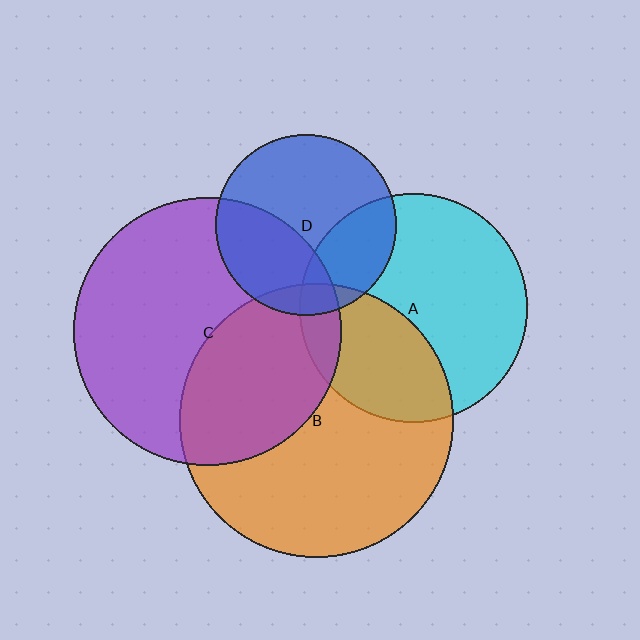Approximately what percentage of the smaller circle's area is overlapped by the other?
Approximately 40%.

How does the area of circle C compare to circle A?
Approximately 1.4 times.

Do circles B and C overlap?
Yes.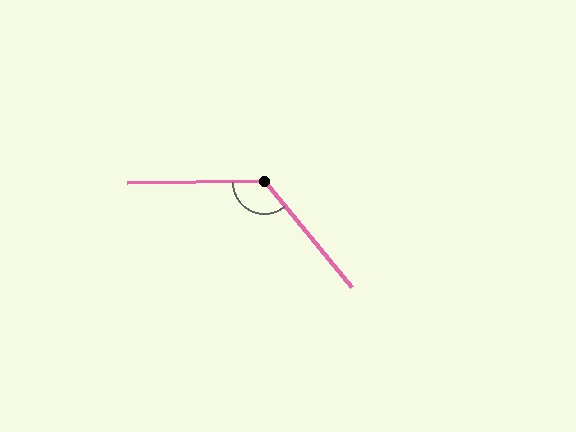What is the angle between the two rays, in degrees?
Approximately 129 degrees.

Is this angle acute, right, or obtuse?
It is obtuse.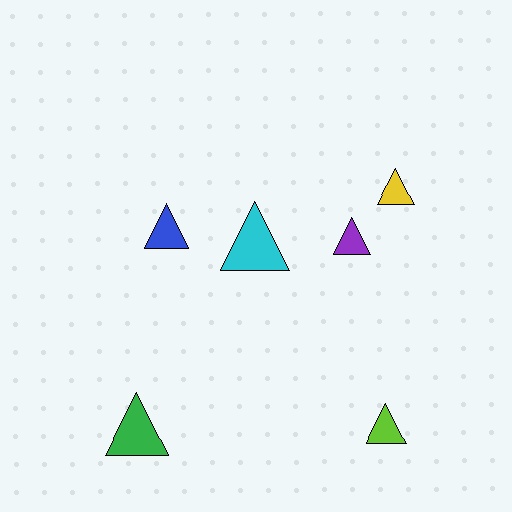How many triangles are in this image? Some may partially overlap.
There are 6 triangles.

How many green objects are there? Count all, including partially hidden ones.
There is 1 green object.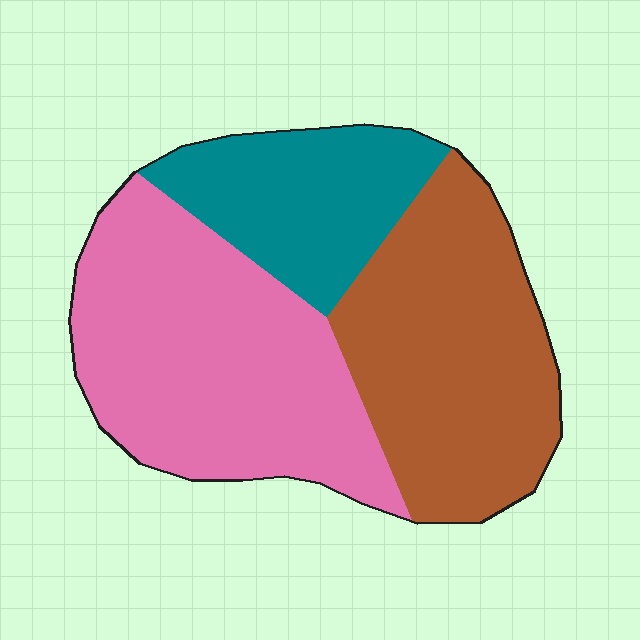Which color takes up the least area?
Teal, at roughly 20%.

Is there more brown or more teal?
Brown.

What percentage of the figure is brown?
Brown covers roughly 35% of the figure.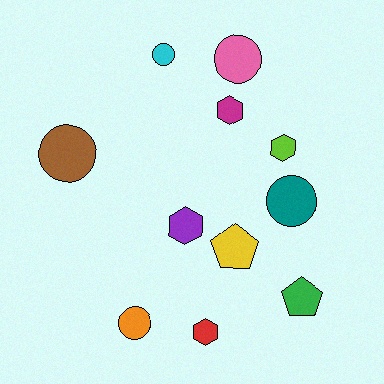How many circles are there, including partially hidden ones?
There are 5 circles.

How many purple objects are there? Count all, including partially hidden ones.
There is 1 purple object.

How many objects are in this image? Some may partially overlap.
There are 11 objects.